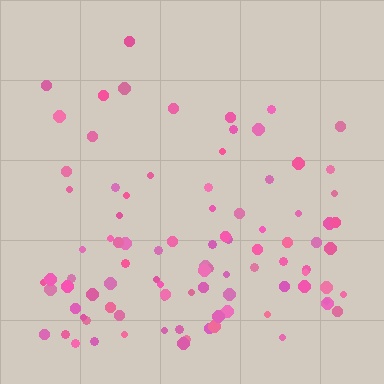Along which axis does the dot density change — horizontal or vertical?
Vertical.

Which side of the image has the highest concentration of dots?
The bottom.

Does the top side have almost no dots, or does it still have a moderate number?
Still a moderate number, just noticeably fewer than the bottom.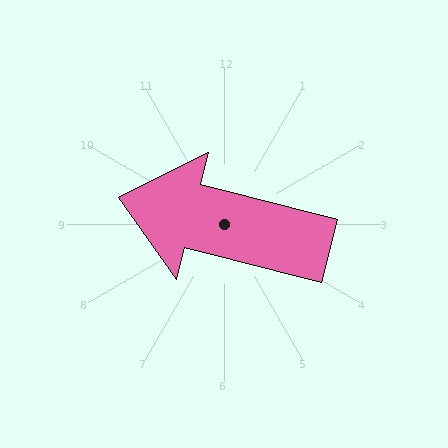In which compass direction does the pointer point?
West.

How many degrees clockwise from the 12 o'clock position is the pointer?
Approximately 284 degrees.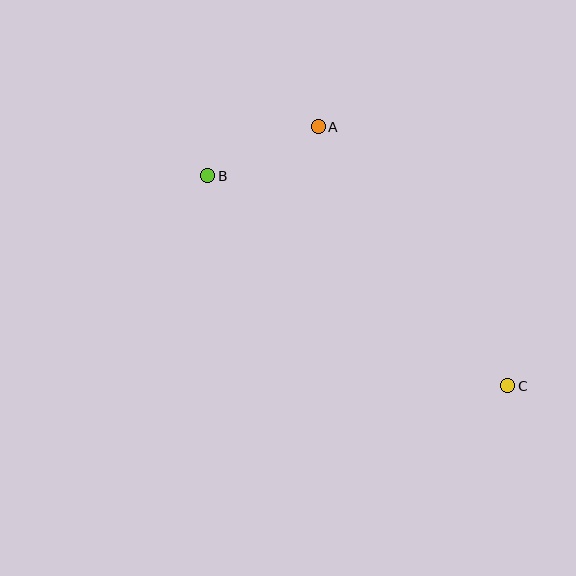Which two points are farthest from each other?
Points B and C are farthest from each other.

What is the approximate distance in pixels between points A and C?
The distance between A and C is approximately 321 pixels.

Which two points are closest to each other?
Points A and B are closest to each other.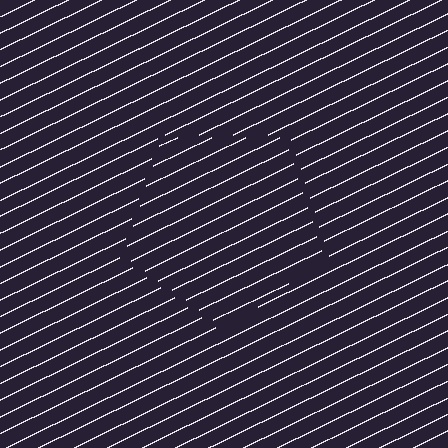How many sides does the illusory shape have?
5 sides — the line-ends trace a pentagon.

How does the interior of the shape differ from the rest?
The interior of the shape contains the same grating, shifted by half a period — the contour is defined by the phase discontinuity where line-ends from the inner and outer gratings abut.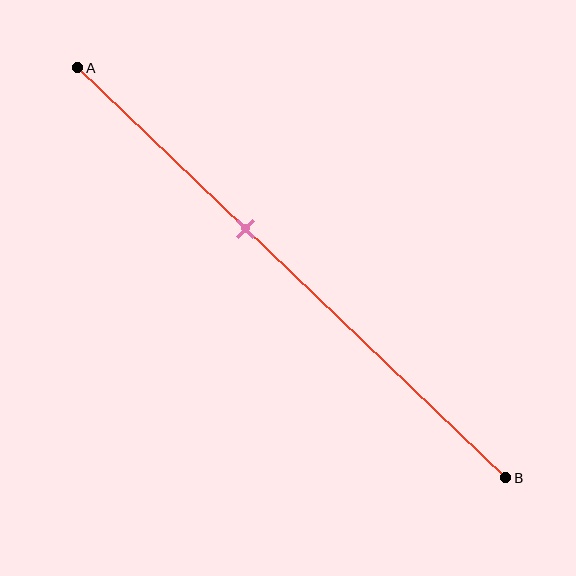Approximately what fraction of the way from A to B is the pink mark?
The pink mark is approximately 40% of the way from A to B.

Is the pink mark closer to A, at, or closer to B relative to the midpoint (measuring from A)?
The pink mark is closer to point A than the midpoint of segment AB.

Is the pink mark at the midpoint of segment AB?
No, the mark is at about 40% from A, not at the 50% midpoint.